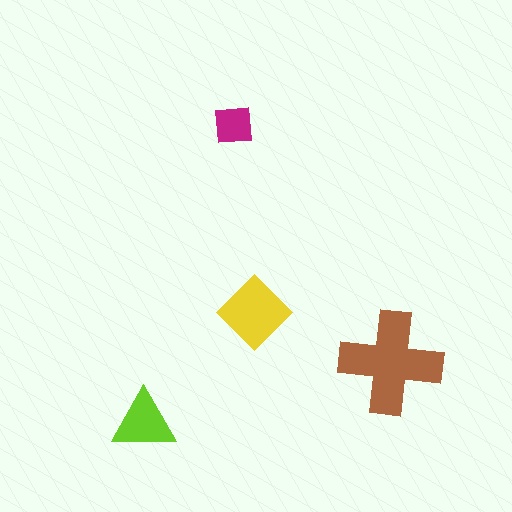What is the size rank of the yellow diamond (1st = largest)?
2nd.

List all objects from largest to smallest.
The brown cross, the yellow diamond, the lime triangle, the magenta square.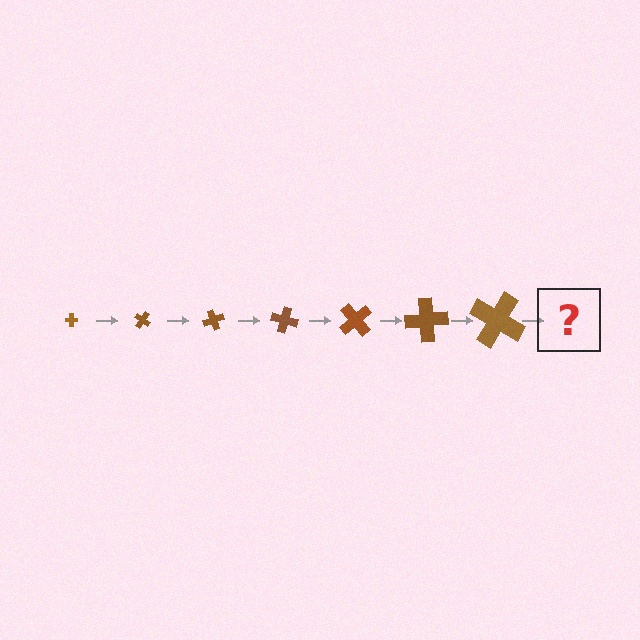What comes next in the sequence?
The next element should be a cross, larger than the previous one and rotated 245 degrees from the start.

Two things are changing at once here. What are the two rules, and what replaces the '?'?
The two rules are that the cross grows larger each step and it rotates 35 degrees each step. The '?' should be a cross, larger than the previous one and rotated 245 degrees from the start.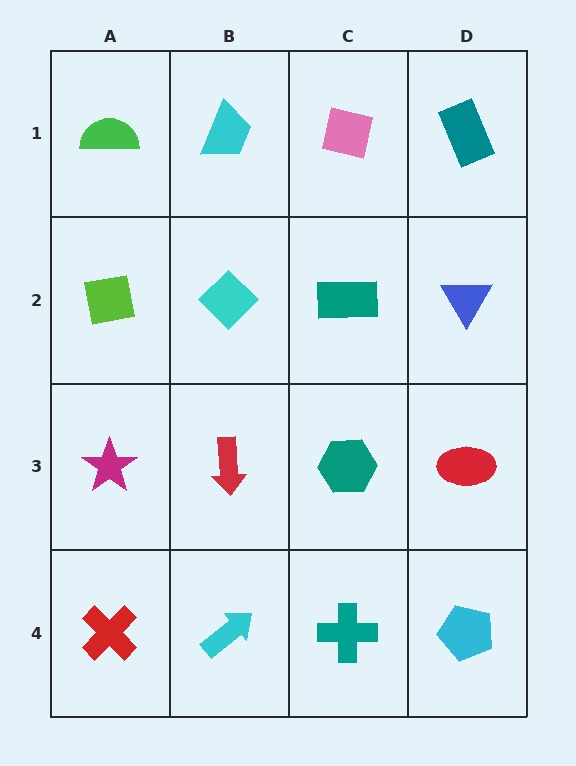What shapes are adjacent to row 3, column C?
A teal rectangle (row 2, column C), a teal cross (row 4, column C), a red arrow (row 3, column B), a red ellipse (row 3, column D).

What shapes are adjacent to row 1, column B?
A cyan diamond (row 2, column B), a green semicircle (row 1, column A), a pink square (row 1, column C).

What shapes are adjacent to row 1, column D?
A blue triangle (row 2, column D), a pink square (row 1, column C).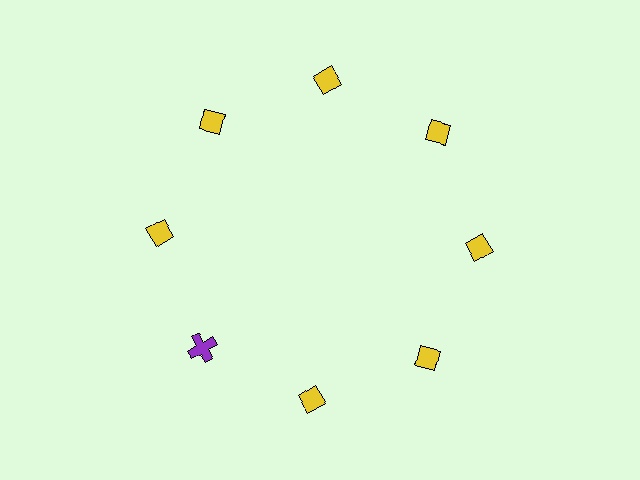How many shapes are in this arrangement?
There are 8 shapes arranged in a ring pattern.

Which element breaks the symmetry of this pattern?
The purple cross at roughly the 8 o'clock position breaks the symmetry. All other shapes are yellow diamonds.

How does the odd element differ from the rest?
It differs in both color (purple instead of yellow) and shape (cross instead of diamond).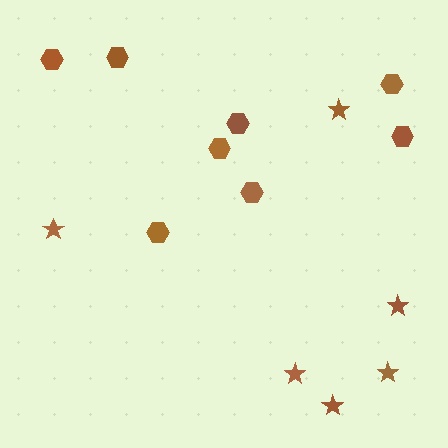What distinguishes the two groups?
There are 2 groups: one group of hexagons (8) and one group of stars (6).